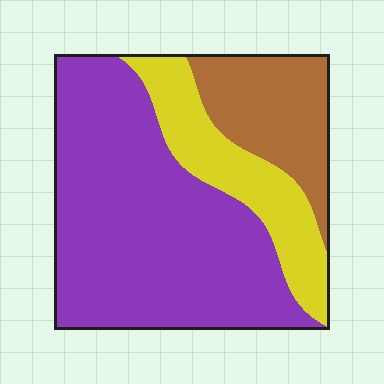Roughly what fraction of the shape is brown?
Brown takes up about one fifth (1/5) of the shape.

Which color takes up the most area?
Purple, at roughly 60%.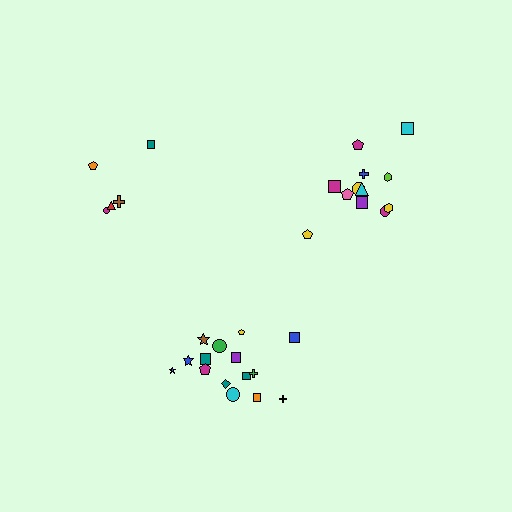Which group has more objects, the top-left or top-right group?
The top-right group.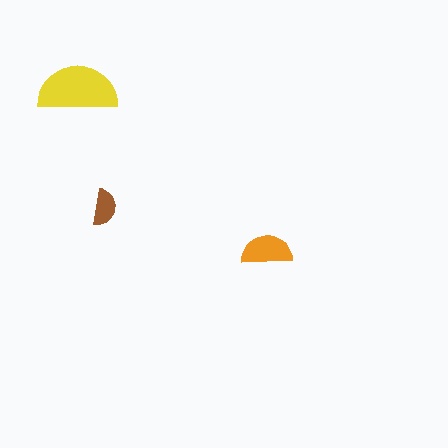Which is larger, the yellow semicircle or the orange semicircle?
The yellow one.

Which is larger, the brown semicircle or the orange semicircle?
The orange one.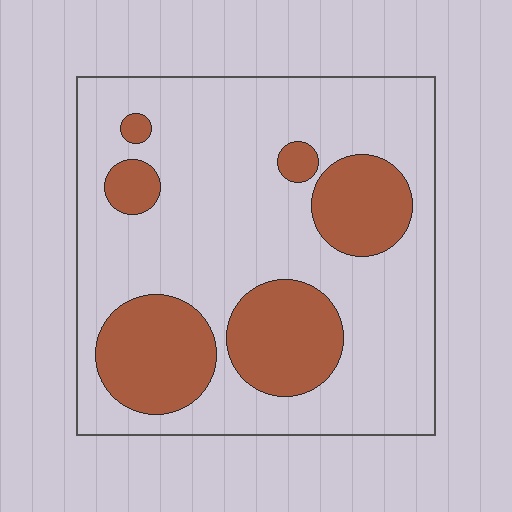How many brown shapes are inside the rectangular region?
6.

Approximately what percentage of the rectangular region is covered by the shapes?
Approximately 25%.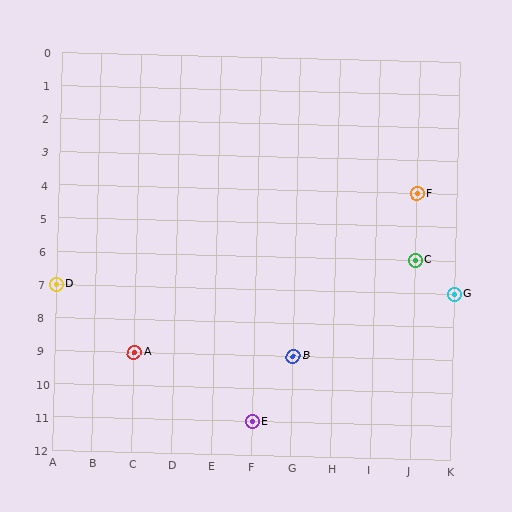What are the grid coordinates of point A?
Point A is at grid coordinates (C, 9).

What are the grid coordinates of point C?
Point C is at grid coordinates (J, 6).